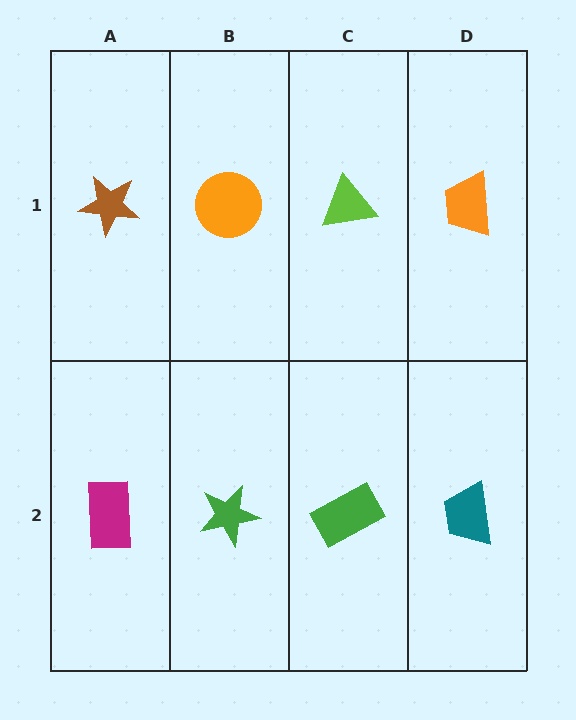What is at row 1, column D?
An orange trapezoid.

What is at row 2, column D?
A teal trapezoid.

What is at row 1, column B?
An orange circle.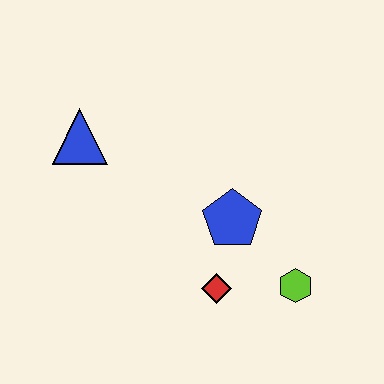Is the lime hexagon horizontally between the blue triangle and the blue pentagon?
No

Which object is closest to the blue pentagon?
The red diamond is closest to the blue pentagon.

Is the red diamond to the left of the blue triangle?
No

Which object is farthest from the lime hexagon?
The blue triangle is farthest from the lime hexagon.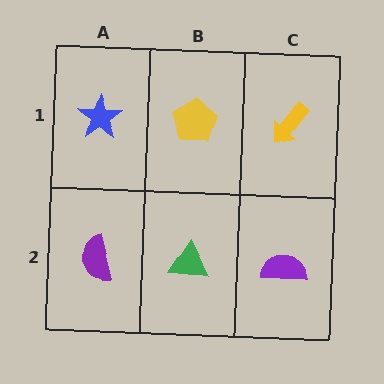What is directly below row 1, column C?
A purple semicircle.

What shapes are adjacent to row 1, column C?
A purple semicircle (row 2, column C), a yellow pentagon (row 1, column B).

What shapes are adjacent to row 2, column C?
A yellow arrow (row 1, column C), a green triangle (row 2, column B).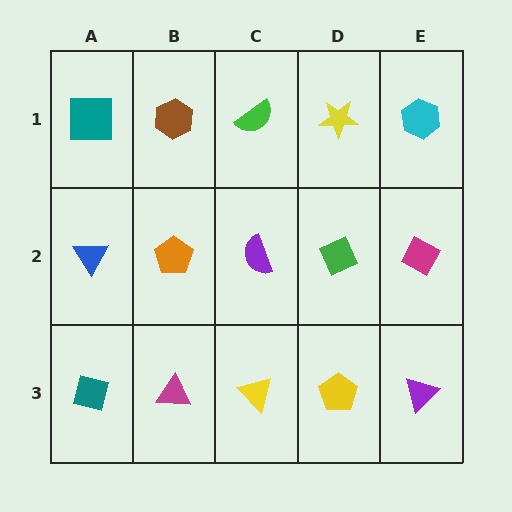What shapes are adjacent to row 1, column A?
A blue triangle (row 2, column A), a brown hexagon (row 1, column B).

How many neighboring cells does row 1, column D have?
3.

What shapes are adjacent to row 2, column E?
A cyan hexagon (row 1, column E), a purple triangle (row 3, column E), a green diamond (row 2, column D).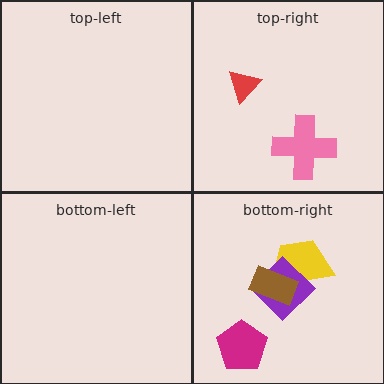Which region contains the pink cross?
The top-right region.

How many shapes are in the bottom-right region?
4.